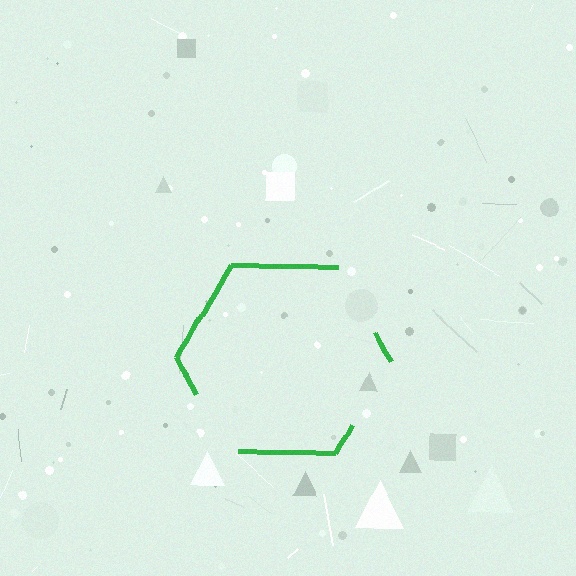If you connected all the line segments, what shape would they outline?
They would outline a hexagon.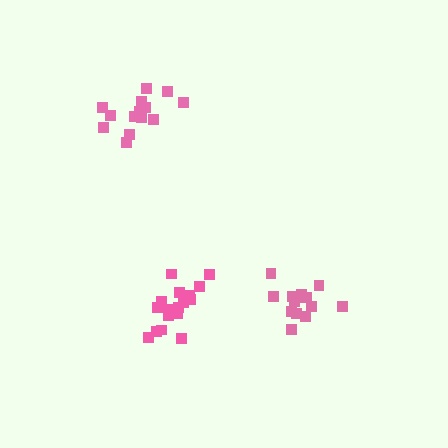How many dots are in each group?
Group 1: 14 dots, Group 2: 20 dots, Group 3: 14 dots (48 total).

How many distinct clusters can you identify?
There are 3 distinct clusters.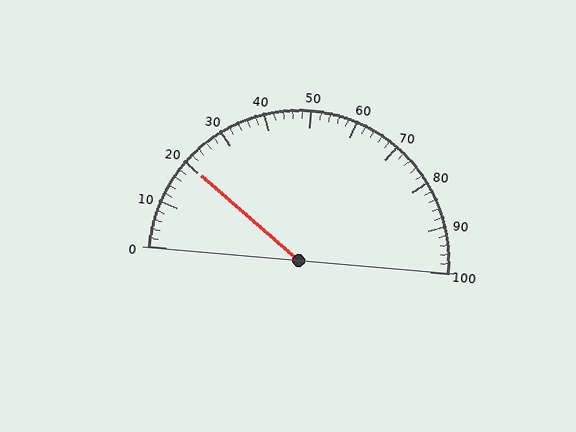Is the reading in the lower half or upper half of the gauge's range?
The reading is in the lower half of the range (0 to 100).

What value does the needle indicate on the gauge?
The needle indicates approximately 20.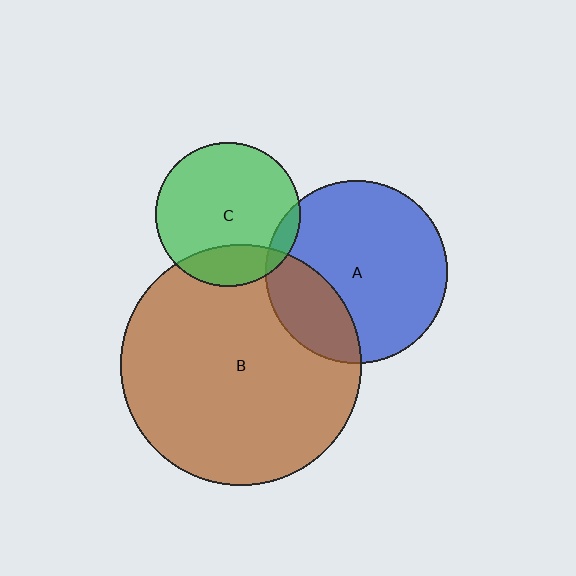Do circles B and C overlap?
Yes.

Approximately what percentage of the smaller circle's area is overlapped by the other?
Approximately 20%.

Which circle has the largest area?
Circle B (brown).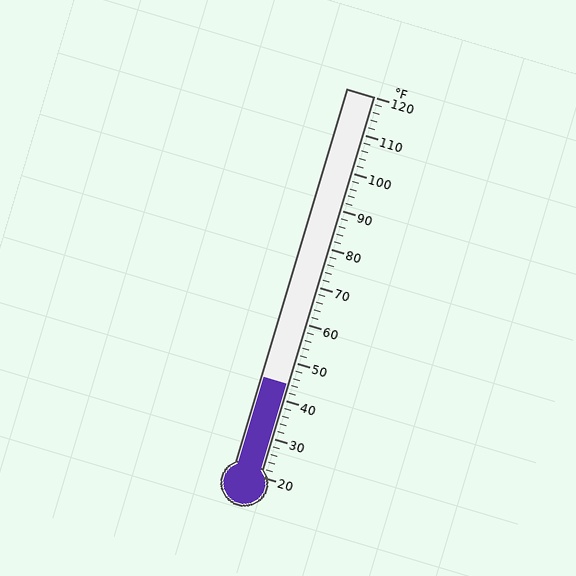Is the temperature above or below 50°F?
The temperature is below 50°F.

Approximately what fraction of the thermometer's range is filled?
The thermometer is filled to approximately 25% of its range.